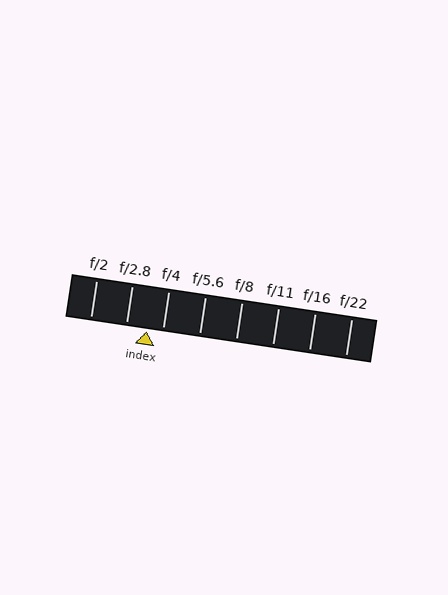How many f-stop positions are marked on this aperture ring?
There are 8 f-stop positions marked.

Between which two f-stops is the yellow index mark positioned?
The index mark is between f/2.8 and f/4.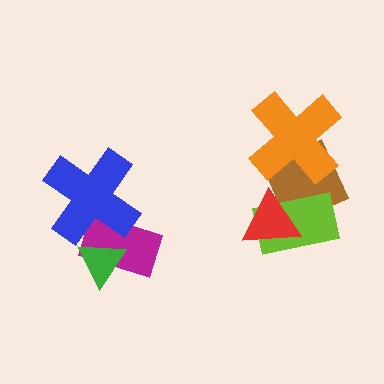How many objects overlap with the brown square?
3 objects overlap with the brown square.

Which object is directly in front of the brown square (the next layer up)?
The orange cross is directly in front of the brown square.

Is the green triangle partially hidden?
Yes, it is partially covered by another shape.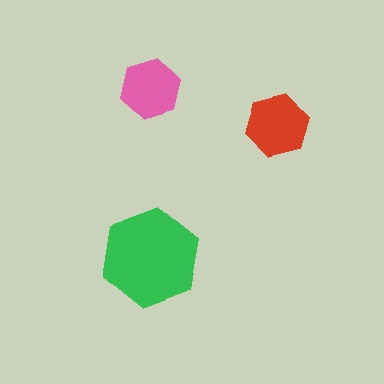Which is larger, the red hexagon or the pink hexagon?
The red one.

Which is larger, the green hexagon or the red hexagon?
The green one.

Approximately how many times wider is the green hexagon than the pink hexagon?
About 1.5 times wider.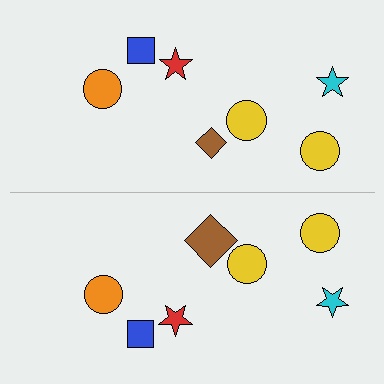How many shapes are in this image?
There are 14 shapes in this image.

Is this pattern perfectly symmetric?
No, the pattern is not perfectly symmetric. The brown diamond on the bottom side has a different size than its mirror counterpart.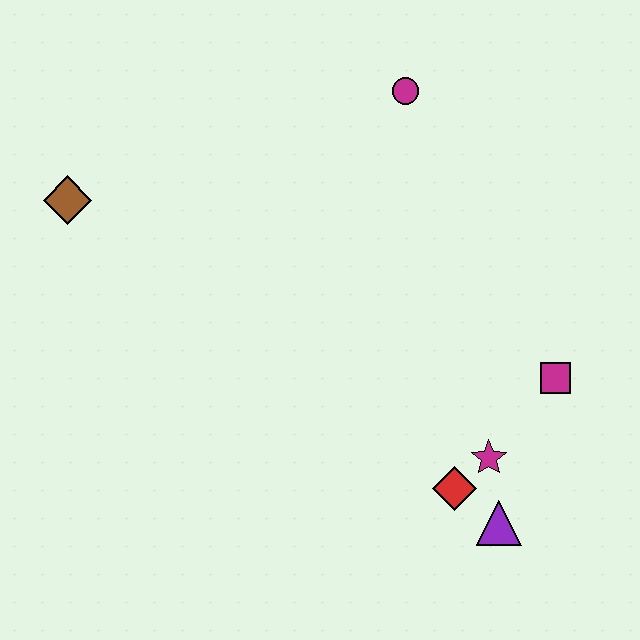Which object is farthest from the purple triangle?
The brown diamond is farthest from the purple triangle.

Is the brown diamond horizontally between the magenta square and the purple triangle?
No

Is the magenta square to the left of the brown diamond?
No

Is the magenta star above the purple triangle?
Yes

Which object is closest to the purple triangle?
The red diamond is closest to the purple triangle.